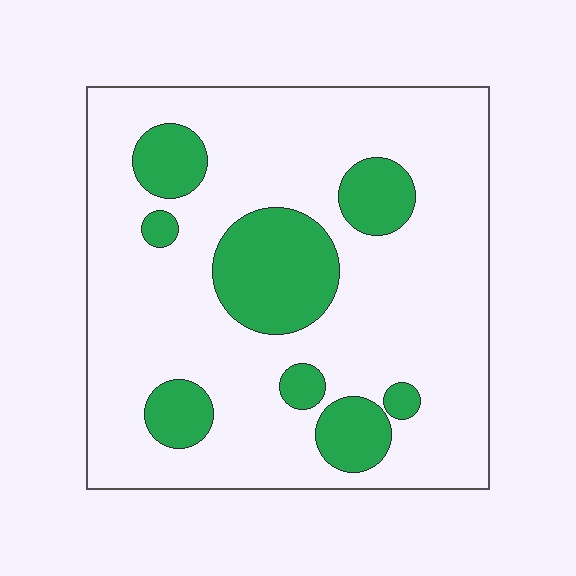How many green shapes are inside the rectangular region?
8.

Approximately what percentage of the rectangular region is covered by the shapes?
Approximately 20%.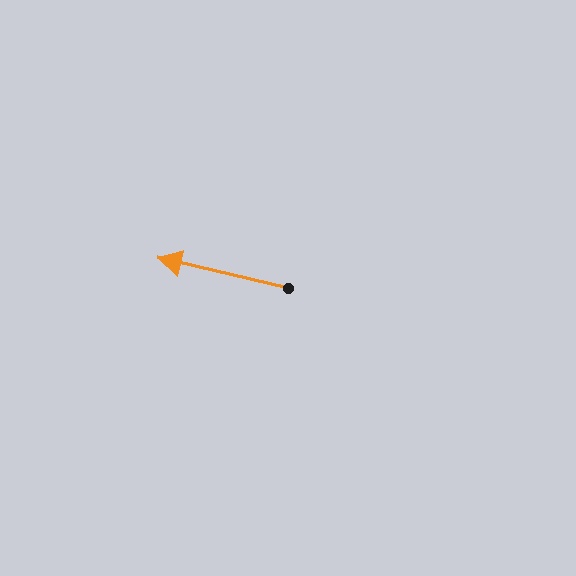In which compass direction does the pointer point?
West.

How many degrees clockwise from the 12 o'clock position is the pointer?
Approximately 283 degrees.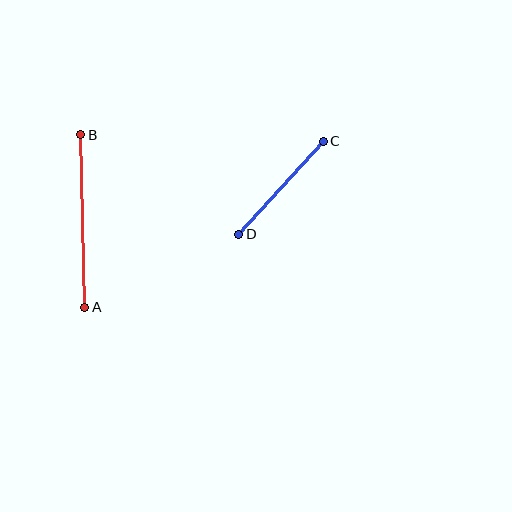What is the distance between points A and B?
The distance is approximately 173 pixels.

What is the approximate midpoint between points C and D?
The midpoint is at approximately (281, 188) pixels.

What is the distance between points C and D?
The distance is approximately 126 pixels.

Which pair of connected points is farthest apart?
Points A and B are farthest apart.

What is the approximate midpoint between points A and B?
The midpoint is at approximately (83, 221) pixels.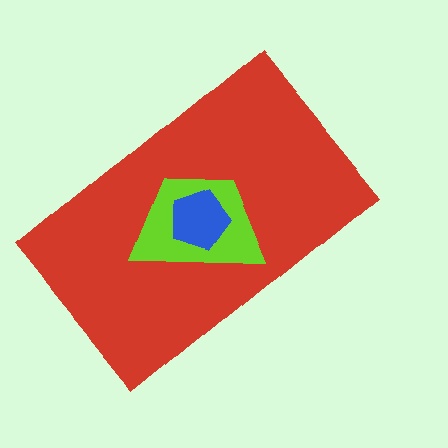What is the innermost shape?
The blue pentagon.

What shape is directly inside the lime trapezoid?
The blue pentagon.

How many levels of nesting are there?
3.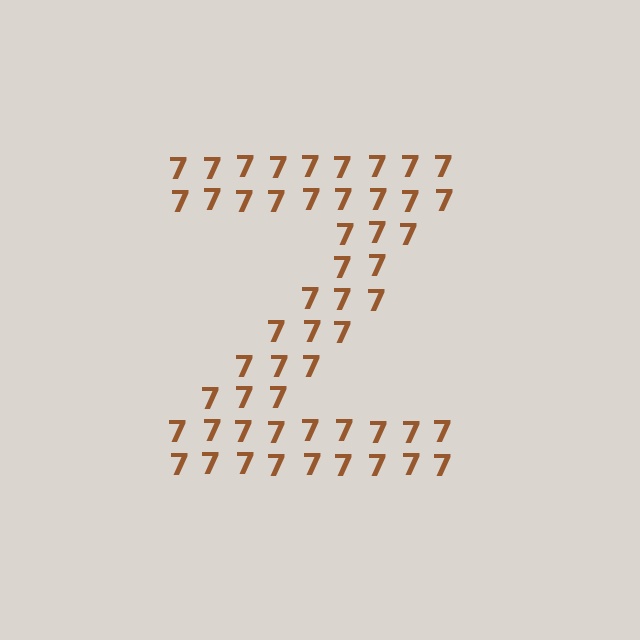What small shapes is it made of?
It is made of small digit 7's.